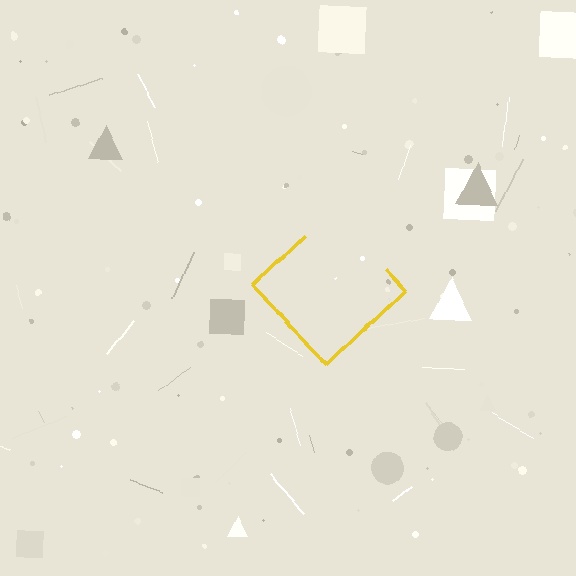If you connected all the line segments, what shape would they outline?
They would outline a diamond.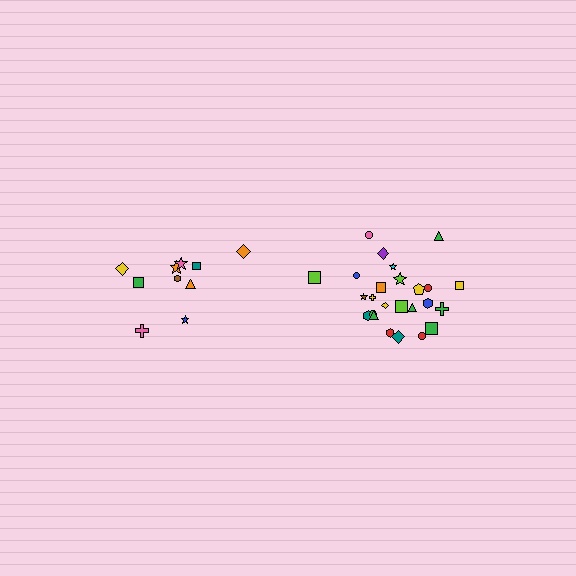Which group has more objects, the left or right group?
The right group.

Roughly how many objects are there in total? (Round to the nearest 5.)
Roughly 35 objects in total.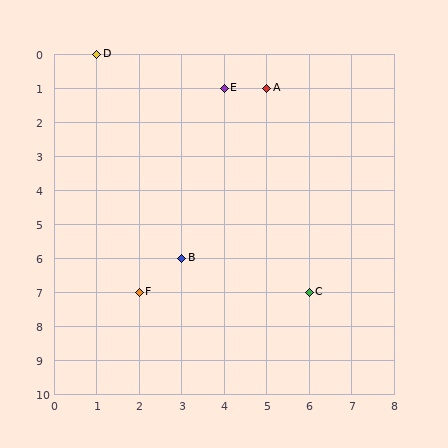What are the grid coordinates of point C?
Point C is at grid coordinates (6, 7).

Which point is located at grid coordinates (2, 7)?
Point F is at (2, 7).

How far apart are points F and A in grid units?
Points F and A are 3 columns and 6 rows apart (about 6.7 grid units diagonally).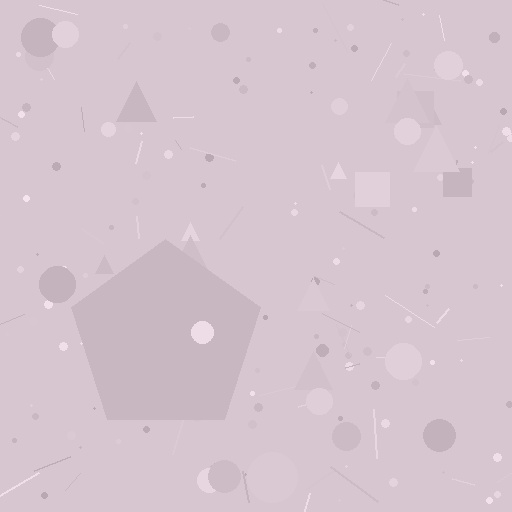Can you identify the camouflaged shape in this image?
The camouflaged shape is a pentagon.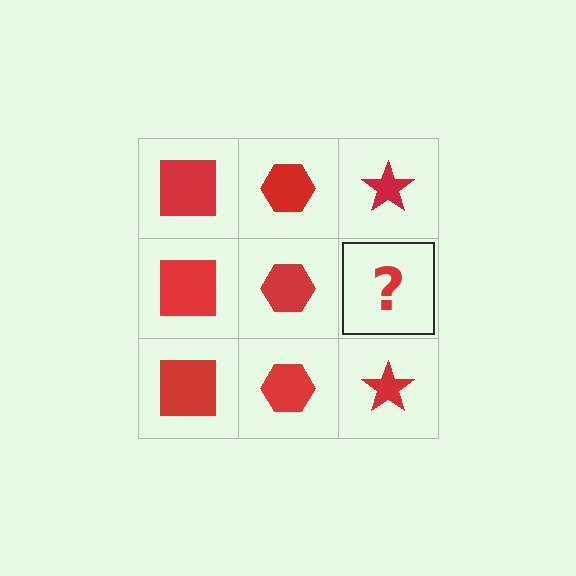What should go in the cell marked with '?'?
The missing cell should contain a red star.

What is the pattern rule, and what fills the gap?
The rule is that each column has a consistent shape. The gap should be filled with a red star.